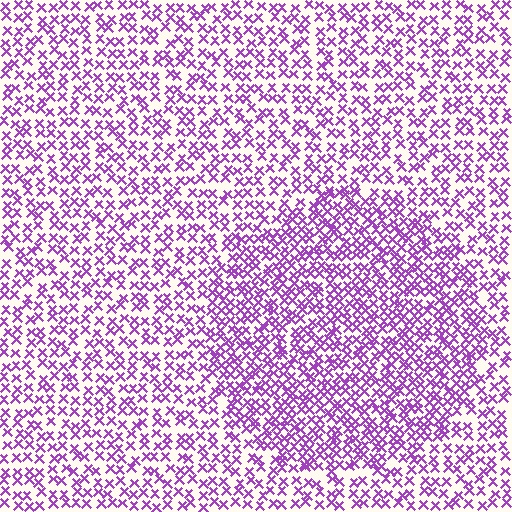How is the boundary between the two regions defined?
The boundary is defined by a change in element density (approximately 1.7x ratio). All elements are the same color, size, and shape.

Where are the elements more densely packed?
The elements are more densely packed inside the circle boundary.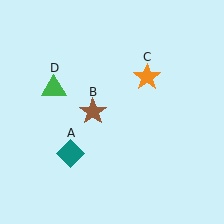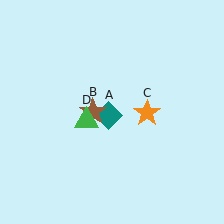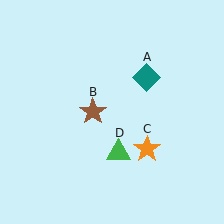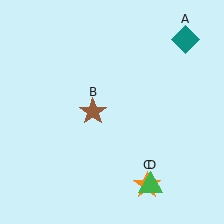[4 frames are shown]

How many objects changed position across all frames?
3 objects changed position: teal diamond (object A), orange star (object C), green triangle (object D).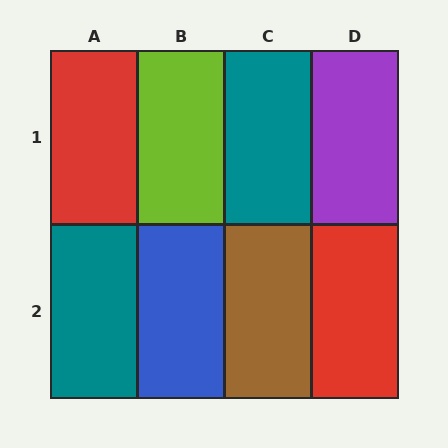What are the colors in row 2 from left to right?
Teal, blue, brown, red.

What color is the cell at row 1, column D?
Purple.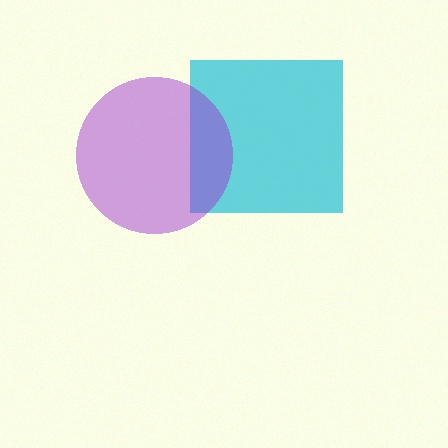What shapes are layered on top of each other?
The layered shapes are: a cyan square, a purple circle.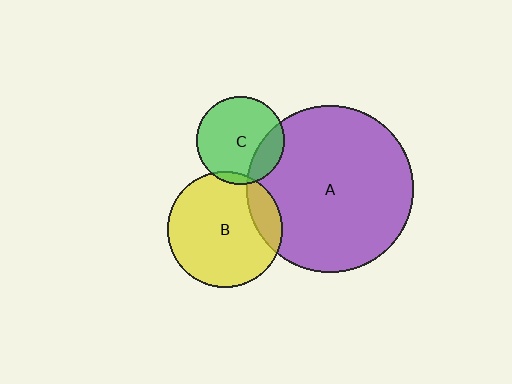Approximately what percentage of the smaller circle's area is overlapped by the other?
Approximately 15%.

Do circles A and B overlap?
Yes.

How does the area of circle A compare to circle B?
Approximately 2.1 times.